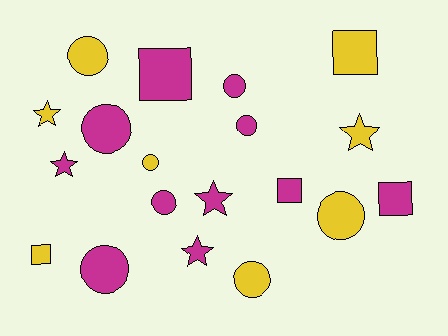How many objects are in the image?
There are 19 objects.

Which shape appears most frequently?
Circle, with 9 objects.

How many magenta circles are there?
There are 5 magenta circles.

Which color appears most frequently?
Magenta, with 11 objects.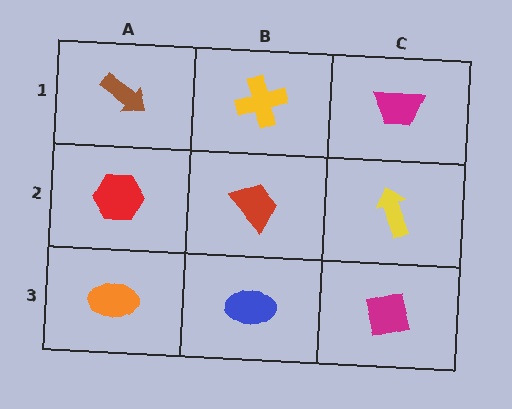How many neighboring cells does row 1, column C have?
2.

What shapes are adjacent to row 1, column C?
A yellow arrow (row 2, column C), a yellow cross (row 1, column B).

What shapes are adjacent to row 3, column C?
A yellow arrow (row 2, column C), a blue ellipse (row 3, column B).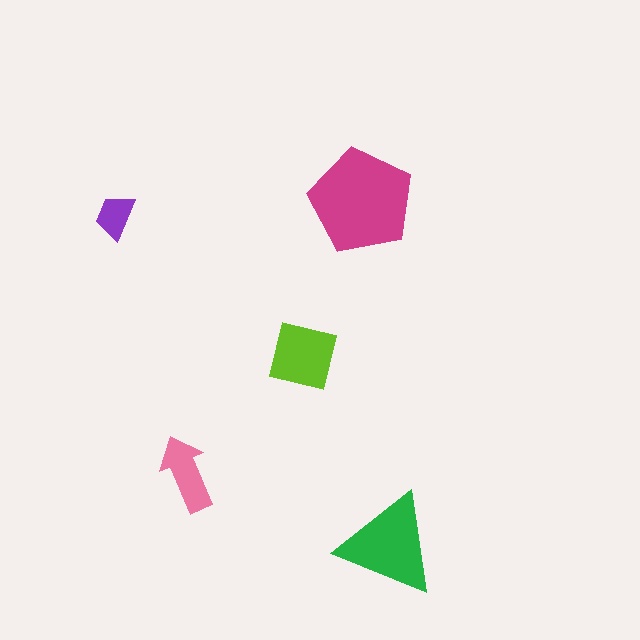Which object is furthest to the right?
The green triangle is rightmost.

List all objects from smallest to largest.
The purple trapezoid, the pink arrow, the lime square, the green triangle, the magenta pentagon.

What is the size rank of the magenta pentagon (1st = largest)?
1st.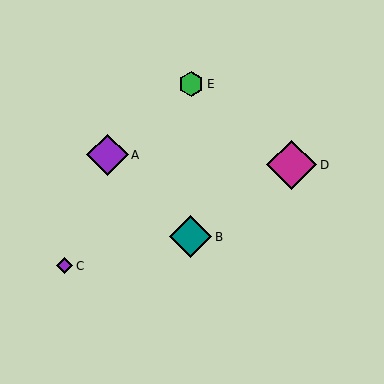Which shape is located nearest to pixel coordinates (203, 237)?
The teal diamond (labeled B) at (191, 237) is nearest to that location.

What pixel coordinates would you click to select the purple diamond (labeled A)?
Click at (108, 155) to select the purple diamond A.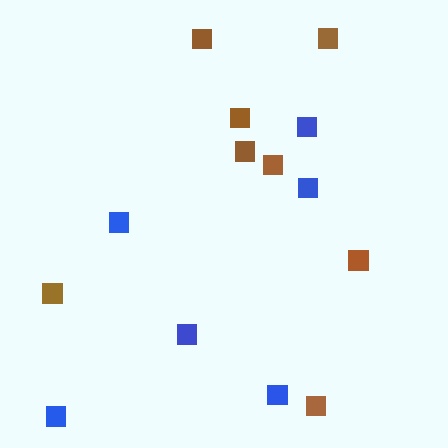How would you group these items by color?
There are 2 groups: one group of brown squares (8) and one group of blue squares (6).